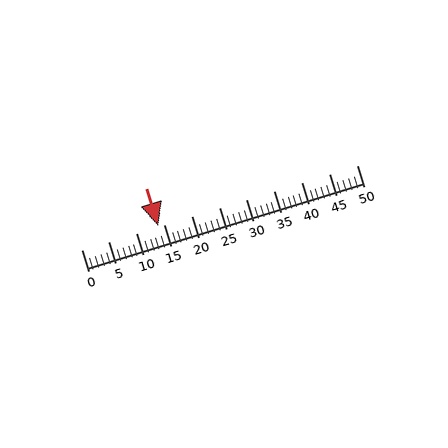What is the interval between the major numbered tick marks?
The major tick marks are spaced 5 units apart.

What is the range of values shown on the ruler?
The ruler shows values from 0 to 50.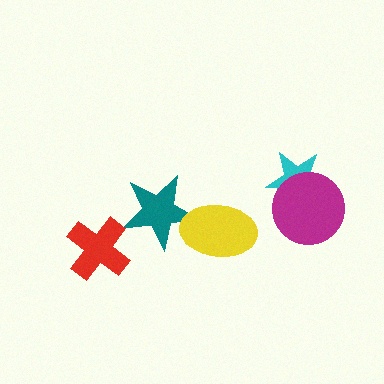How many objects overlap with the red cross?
0 objects overlap with the red cross.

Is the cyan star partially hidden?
Yes, it is partially covered by another shape.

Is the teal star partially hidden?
Yes, it is partially covered by another shape.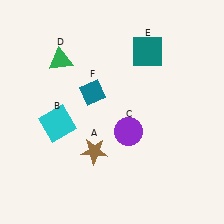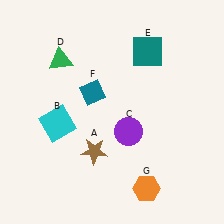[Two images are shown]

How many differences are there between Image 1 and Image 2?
There is 1 difference between the two images.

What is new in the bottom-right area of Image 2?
An orange hexagon (G) was added in the bottom-right area of Image 2.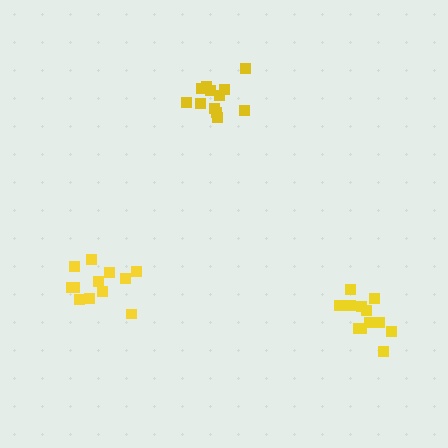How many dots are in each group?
Group 1: 12 dots, Group 2: 12 dots, Group 3: 12 dots (36 total).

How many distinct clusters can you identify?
There are 3 distinct clusters.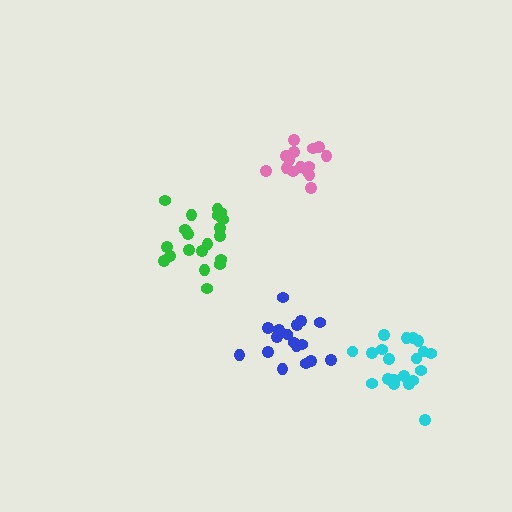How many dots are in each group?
Group 1: 17 dots, Group 2: 15 dots, Group 3: 20 dots, Group 4: 20 dots (72 total).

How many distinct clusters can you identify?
There are 4 distinct clusters.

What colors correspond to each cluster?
The clusters are colored: blue, pink, cyan, green.